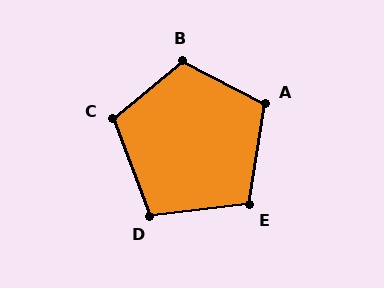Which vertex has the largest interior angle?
B, at approximately 113 degrees.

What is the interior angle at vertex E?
Approximately 105 degrees (obtuse).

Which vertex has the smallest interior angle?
D, at approximately 105 degrees.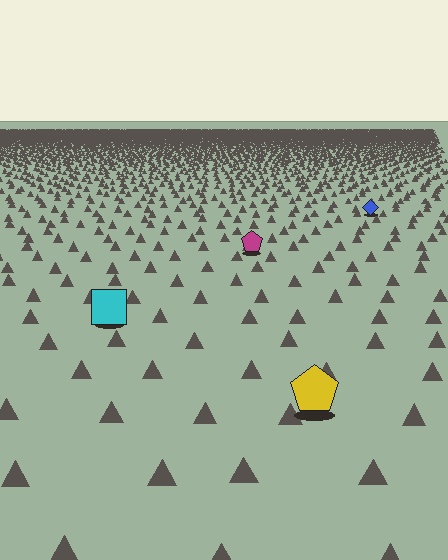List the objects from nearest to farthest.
From nearest to farthest: the yellow pentagon, the cyan square, the magenta pentagon, the blue diamond.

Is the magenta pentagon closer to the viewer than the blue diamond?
Yes. The magenta pentagon is closer — you can tell from the texture gradient: the ground texture is coarser near it.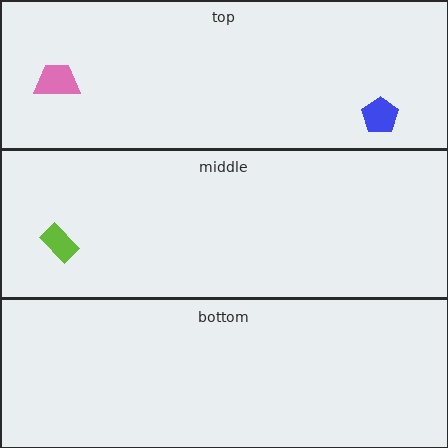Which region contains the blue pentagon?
The top region.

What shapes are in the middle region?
The lime rectangle.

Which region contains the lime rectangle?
The middle region.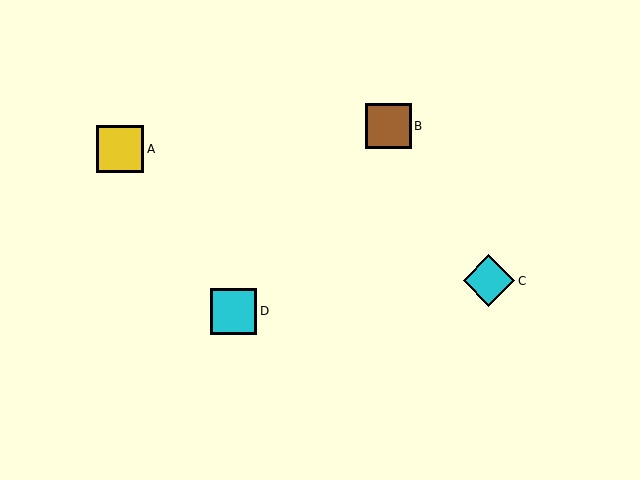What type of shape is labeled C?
Shape C is a cyan diamond.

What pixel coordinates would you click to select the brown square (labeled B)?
Click at (388, 126) to select the brown square B.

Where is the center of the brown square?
The center of the brown square is at (388, 126).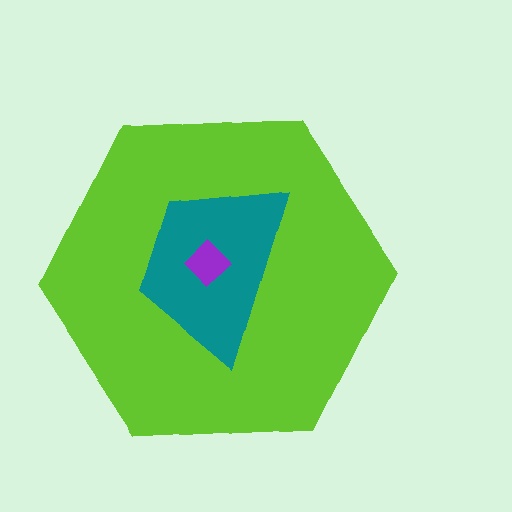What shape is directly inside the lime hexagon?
The teal trapezoid.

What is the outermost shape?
The lime hexagon.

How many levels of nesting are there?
3.